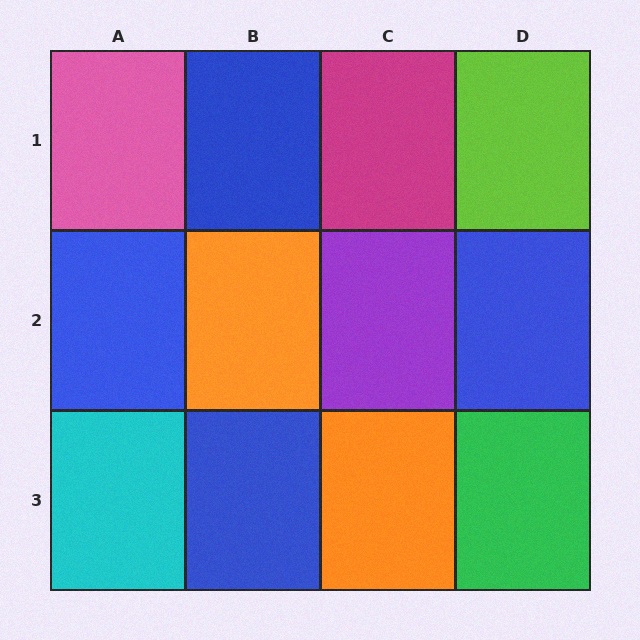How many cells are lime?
1 cell is lime.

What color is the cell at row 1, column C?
Magenta.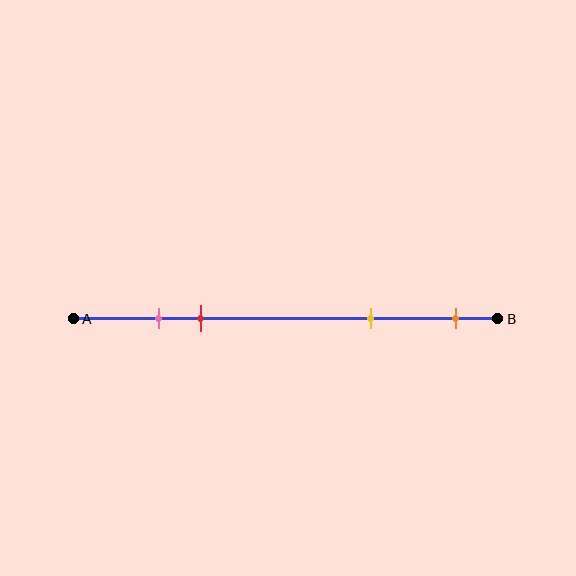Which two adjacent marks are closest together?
The pink and red marks are the closest adjacent pair.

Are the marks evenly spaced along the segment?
No, the marks are not evenly spaced.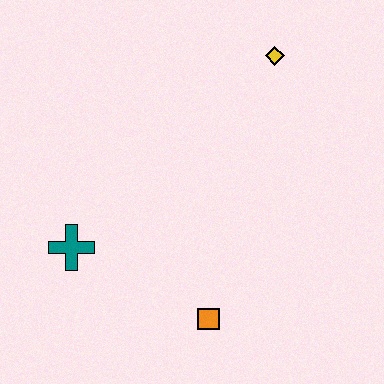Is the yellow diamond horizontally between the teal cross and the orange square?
No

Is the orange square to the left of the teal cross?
No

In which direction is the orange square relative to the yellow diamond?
The orange square is below the yellow diamond.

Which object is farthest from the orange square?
The yellow diamond is farthest from the orange square.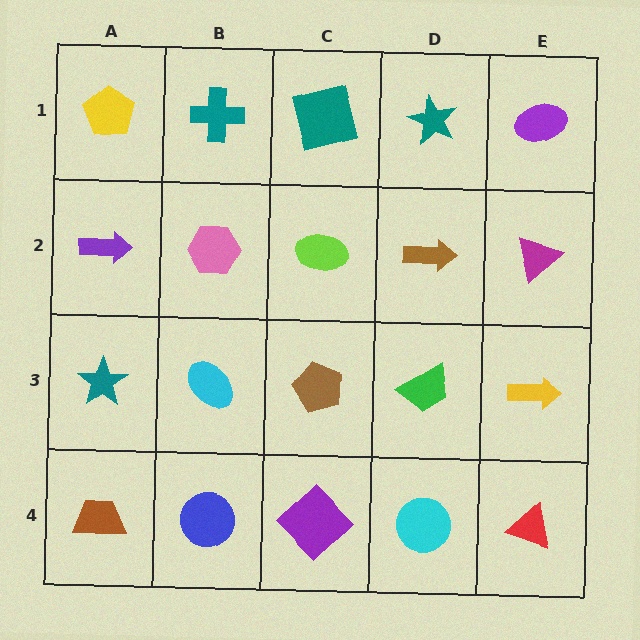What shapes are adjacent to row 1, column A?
A purple arrow (row 2, column A), a teal cross (row 1, column B).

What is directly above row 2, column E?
A purple ellipse.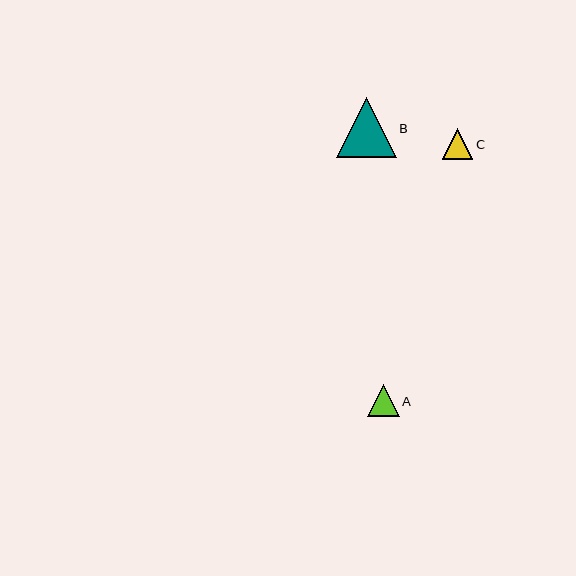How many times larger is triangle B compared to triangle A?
Triangle B is approximately 1.9 times the size of triangle A.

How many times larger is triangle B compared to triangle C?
Triangle B is approximately 1.9 times the size of triangle C.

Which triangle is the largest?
Triangle B is the largest with a size of approximately 59 pixels.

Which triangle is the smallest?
Triangle C is the smallest with a size of approximately 31 pixels.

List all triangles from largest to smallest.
From largest to smallest: B, A, C.